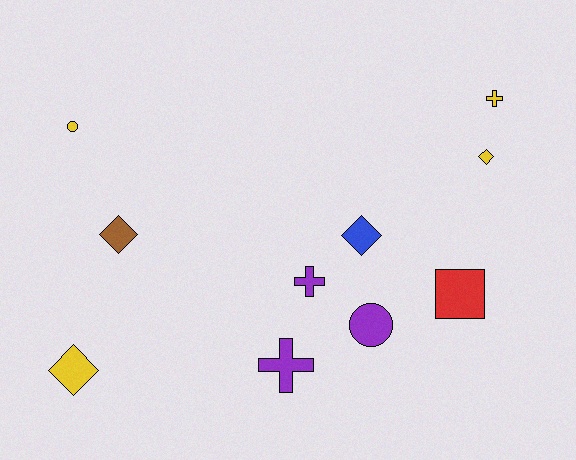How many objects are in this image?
There are 10 objects.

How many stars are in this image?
There are no stars.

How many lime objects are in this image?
There are no lime objects.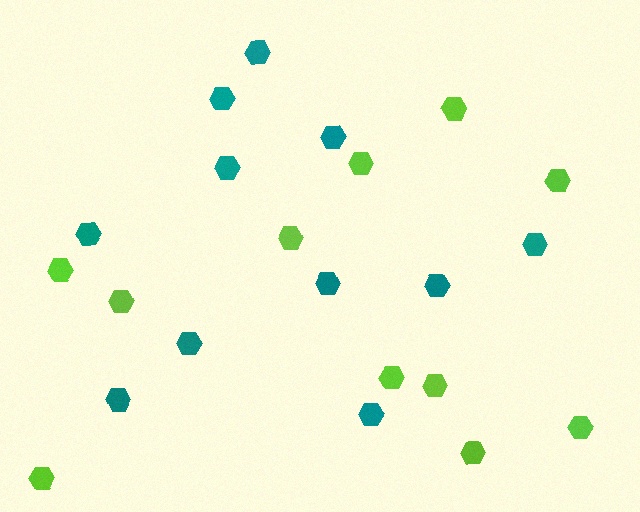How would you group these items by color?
There are 2 groups: one group of lime hexagons (11) and one group of teal hexagons (11).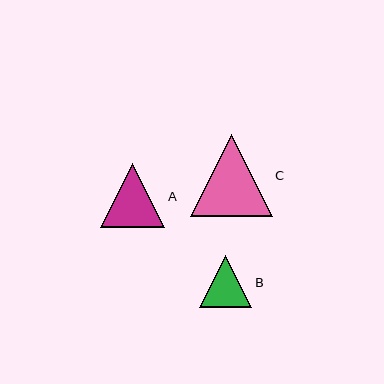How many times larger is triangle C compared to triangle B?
Triangle C is approximately 1.6 times the size of triangle B.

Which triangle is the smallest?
Triangle B is the smallest with a size of approximately 52 pixels.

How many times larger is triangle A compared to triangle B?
Triangle A is approximately 1.2 times the size of triangle B.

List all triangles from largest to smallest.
From largest to smallest: C, A, B.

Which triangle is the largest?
Triangle C is the largest with a size of approximately 82 pixels.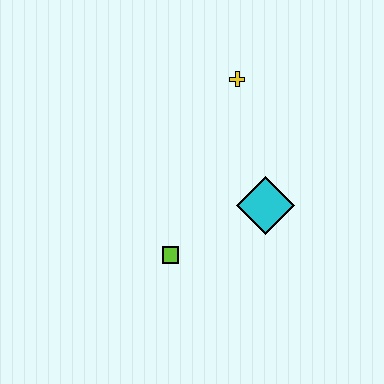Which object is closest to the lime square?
The cyan diamond is closest to the lime square.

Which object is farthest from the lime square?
The yellow cross is farthest from the lime square.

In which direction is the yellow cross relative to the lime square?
The yellow cross is above the lime square.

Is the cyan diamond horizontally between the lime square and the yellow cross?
No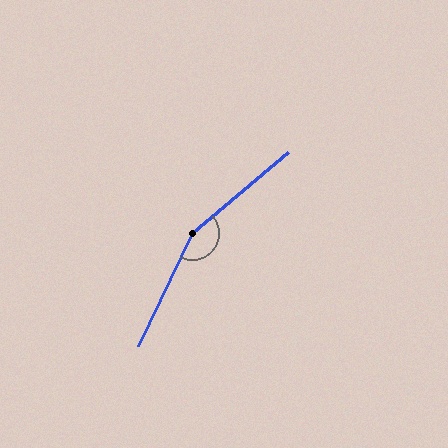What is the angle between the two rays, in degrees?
Approximately 156 degrees.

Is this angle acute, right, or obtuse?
It is obtuse.